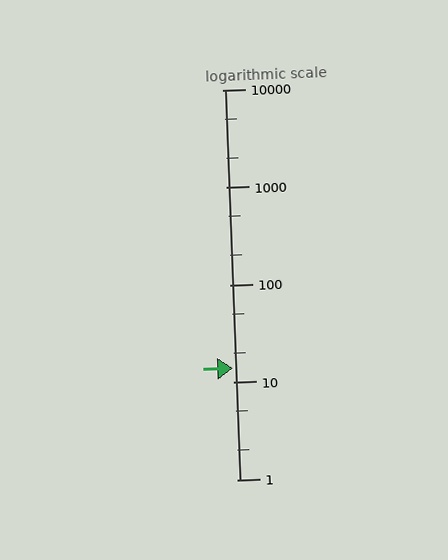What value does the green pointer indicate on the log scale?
The pointer indicates approximately 14.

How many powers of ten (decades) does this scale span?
The scale spans 4 decades, from 1 to 10000.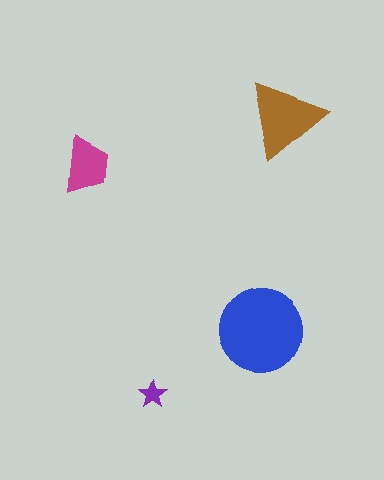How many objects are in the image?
There are 4 objects in the image.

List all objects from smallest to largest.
The purple star, the magenta trapezoid, the brown triangle, the blue circle.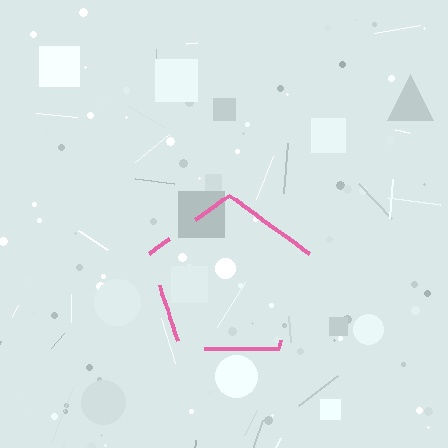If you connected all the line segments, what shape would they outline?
They would outline a pentagon.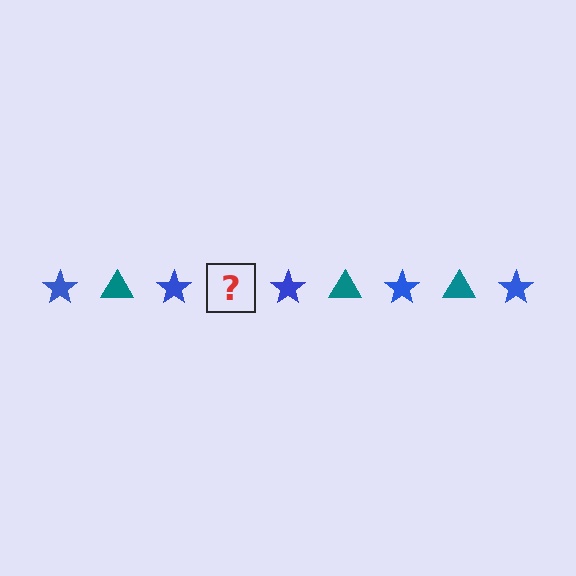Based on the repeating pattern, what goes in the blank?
The blank should be a teal triangle.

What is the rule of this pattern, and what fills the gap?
The rule is that the pattern alternates between blue star and teal triangle. The gap should be filled with a teal triangle.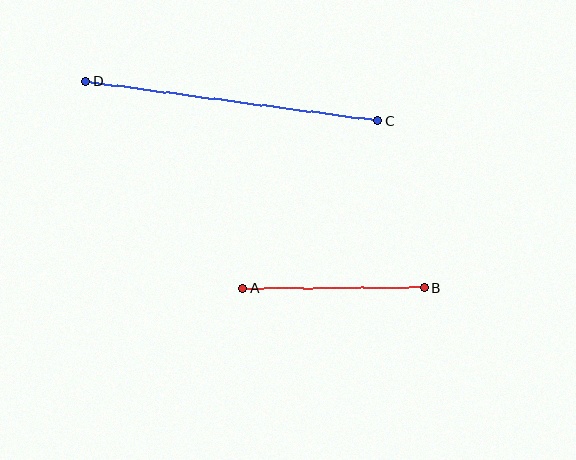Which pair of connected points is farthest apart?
Points C and D are farthest apart.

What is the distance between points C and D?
The distance is approximately 295 pixels.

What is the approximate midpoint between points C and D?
The midpoint is at approximately (232, 101) pixels.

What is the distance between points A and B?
The distance is approximately 182 pixels.